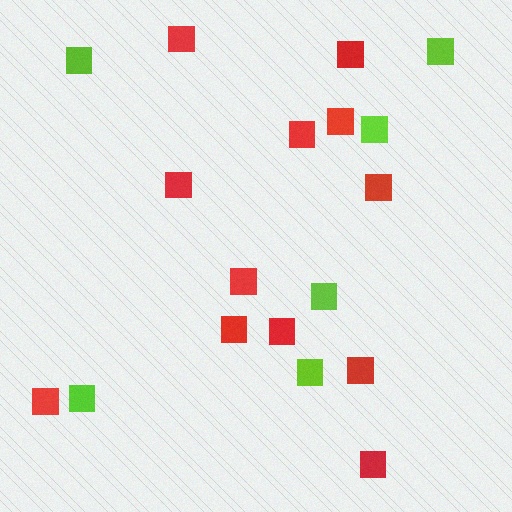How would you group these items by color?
There are 2 groups: one group of red squares (12) and one group of lime squares (6).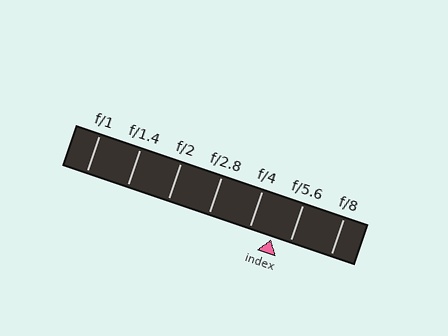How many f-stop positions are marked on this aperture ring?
There are 7 f-stop positions marked.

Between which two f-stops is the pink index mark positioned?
The index mark is between f/4 and f/5.6.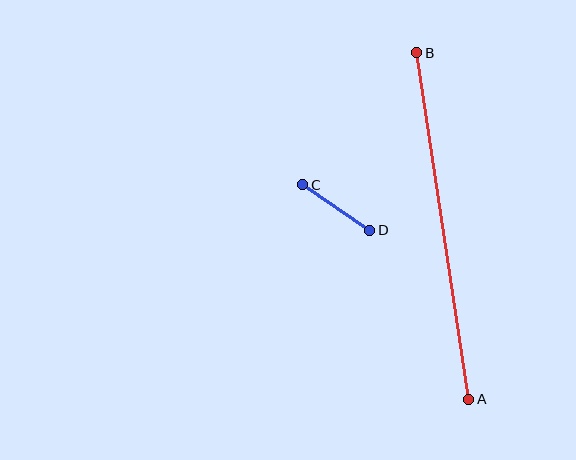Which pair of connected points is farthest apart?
Points A and B are farthest apart.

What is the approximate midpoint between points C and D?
The midpoint is at approximately (336, 207) pixels.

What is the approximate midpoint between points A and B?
The midpoint is at approximately (443, 226) pixels.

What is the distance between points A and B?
The distance is approximately 350 pixels.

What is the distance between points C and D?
The distance is approximately 81 pixels.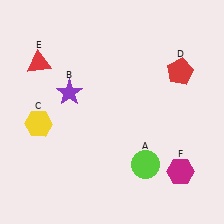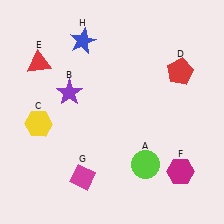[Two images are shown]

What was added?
A magenta diamond (G), a blue star (H) were added in Image 2.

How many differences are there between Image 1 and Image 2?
There are 2 differences between the two images.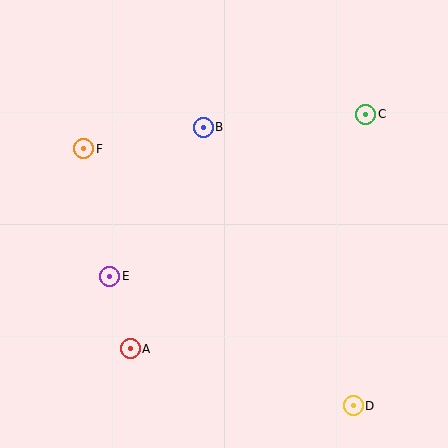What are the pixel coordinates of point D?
Point D is at (353, 406).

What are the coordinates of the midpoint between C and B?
The midpoint between C and B is at (285, 121).